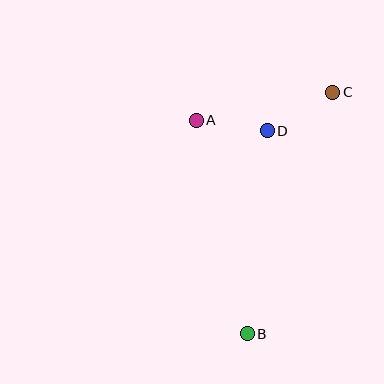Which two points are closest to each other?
Points A and D are closest to each other.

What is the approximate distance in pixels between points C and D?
The distance between C and D is approximately 76 pixels.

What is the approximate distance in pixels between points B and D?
The distance between B and D is approximately 204 pixels.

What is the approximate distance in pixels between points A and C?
The distance between A and C is approximately 140 pixels.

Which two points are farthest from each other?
Points B and C are farthest from each other.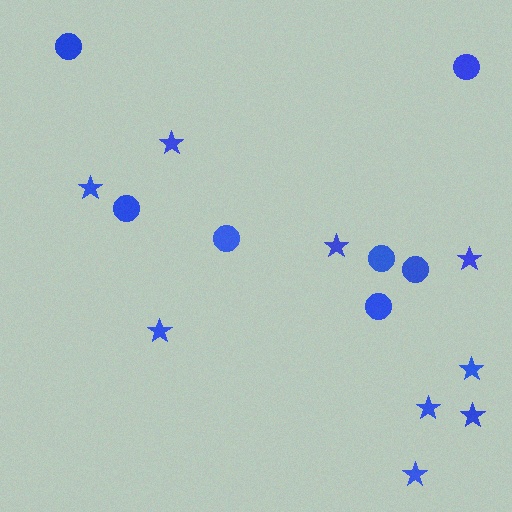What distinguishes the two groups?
There are 2 groups: one group of stars (9) and one group of circles (7).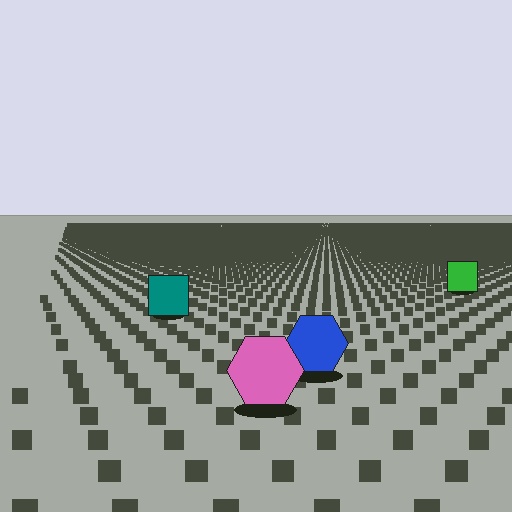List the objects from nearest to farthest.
From nearest to farthest: the pink hexagon, the blue hexagon, the teal square, the green square.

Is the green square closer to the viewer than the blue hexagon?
No. The blue hexagon is closer — you can tell from the texture gradient: the ground texture is coarser near it.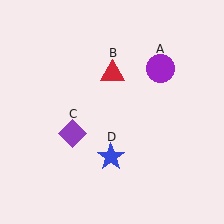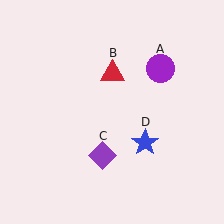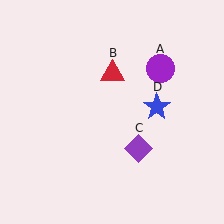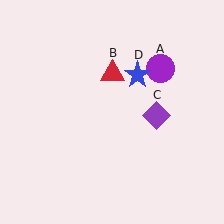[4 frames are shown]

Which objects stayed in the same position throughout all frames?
Purple circle (object A) and red triangle (object B) remained stationary.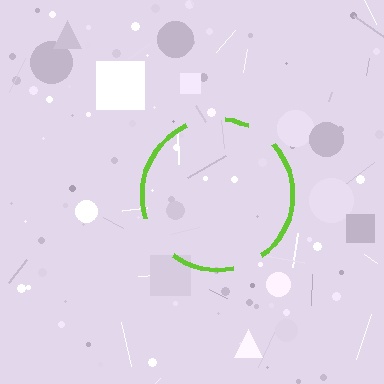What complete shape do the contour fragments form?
The contour fragments form a circle.